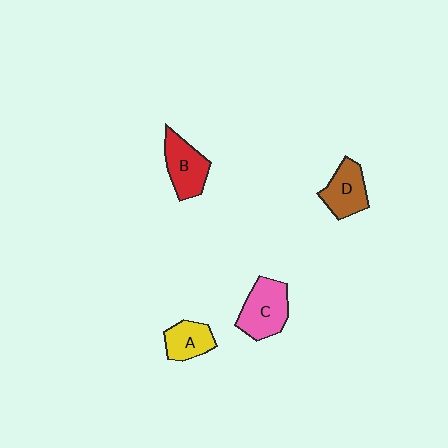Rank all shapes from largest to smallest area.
From largest to smallest: C (pink), B (red), D (brown), A (yellow).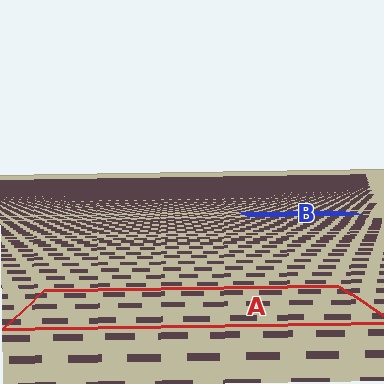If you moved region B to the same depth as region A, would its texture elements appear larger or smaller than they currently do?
They would appear larger. At a closer depth, the same texture elements are projected at a bigger on-screen size.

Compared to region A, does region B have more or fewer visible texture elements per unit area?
Region B has more texture elements per unit area — they are packed more densely because it is farther away.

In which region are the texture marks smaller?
The texture marks are smaller in region B, because it is farther away.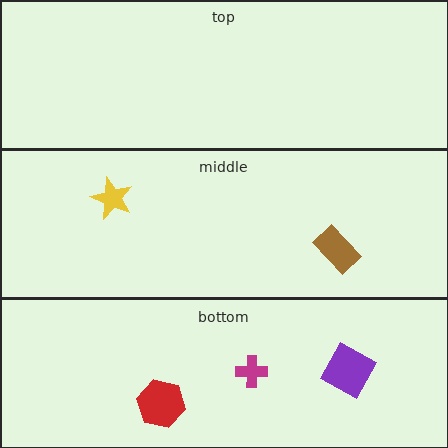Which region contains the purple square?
The bottom region.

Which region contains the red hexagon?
The bottom region.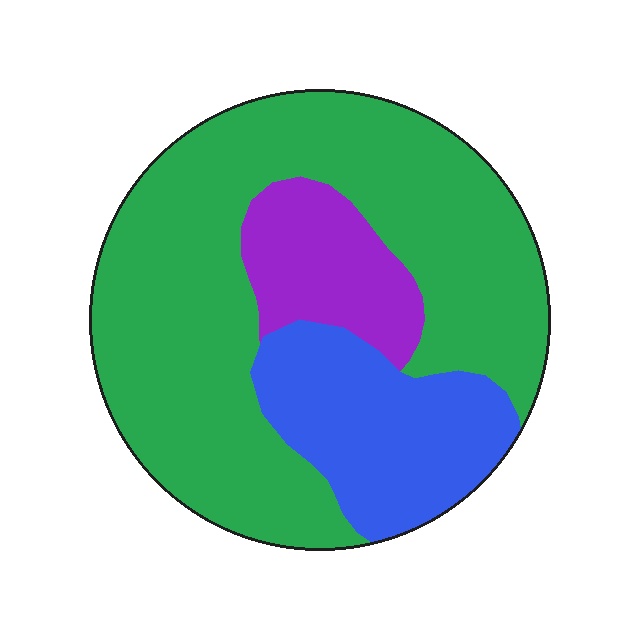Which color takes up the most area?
Green, at roughly 65%.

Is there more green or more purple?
Green.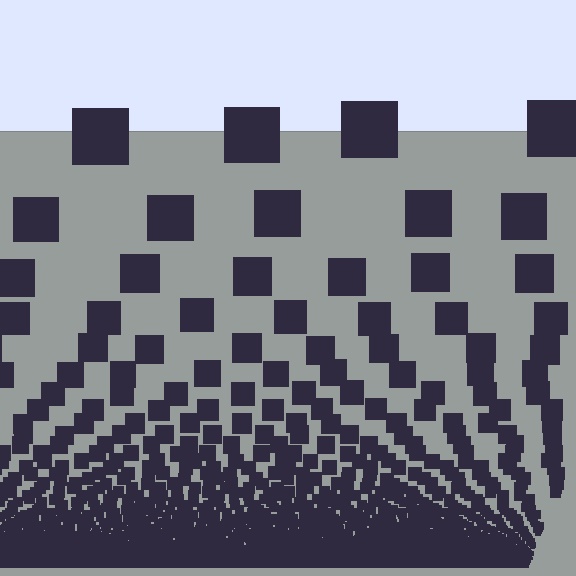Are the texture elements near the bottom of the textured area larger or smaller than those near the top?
Smaller. The gradient is inverted — elements near the bottom are smaller and denser.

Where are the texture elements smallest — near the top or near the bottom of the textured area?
Near the bottom.